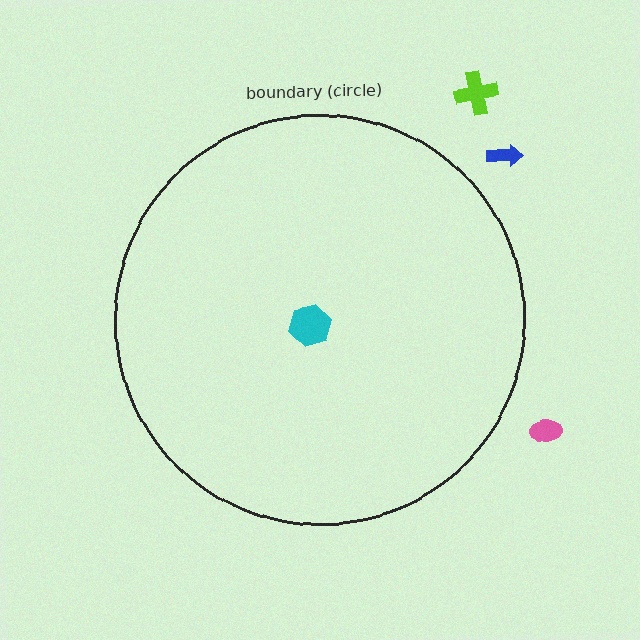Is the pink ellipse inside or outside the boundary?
Outside.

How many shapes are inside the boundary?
1 inside, 3 outside.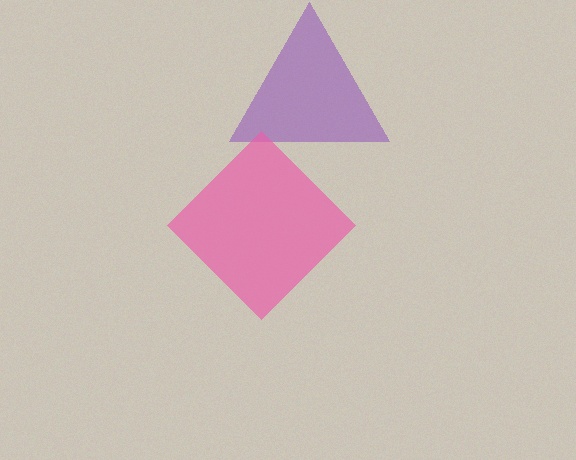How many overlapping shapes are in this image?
There are 2 overlapping shapes in the image.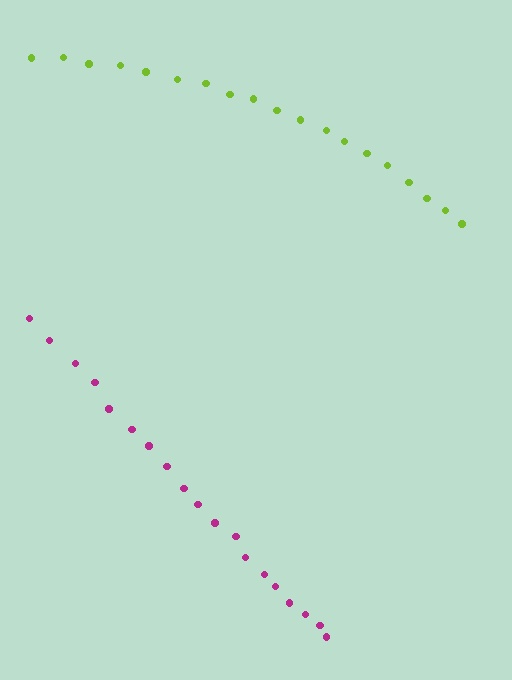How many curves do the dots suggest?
There are 2 distinct paths.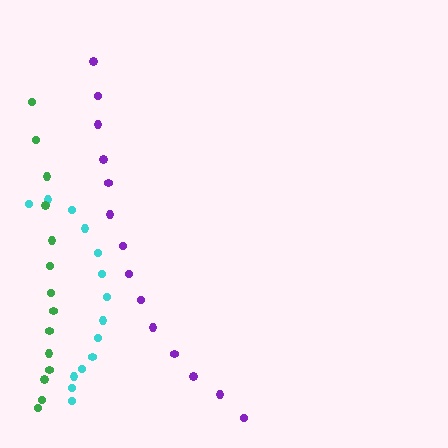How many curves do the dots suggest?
There are 3 distinct paths.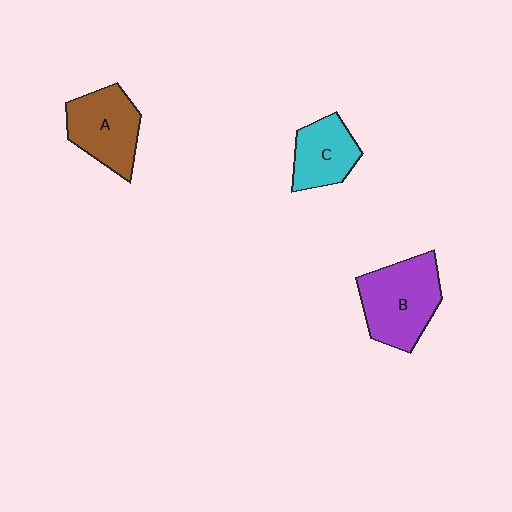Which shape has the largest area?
Shape B (purple).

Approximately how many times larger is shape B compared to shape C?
Approximately 1.5 times.